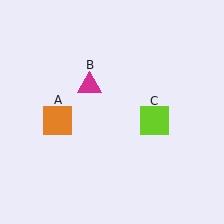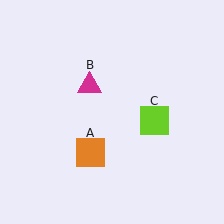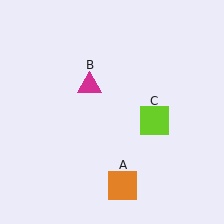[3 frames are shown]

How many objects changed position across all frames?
1 object changed position: orange square (object A).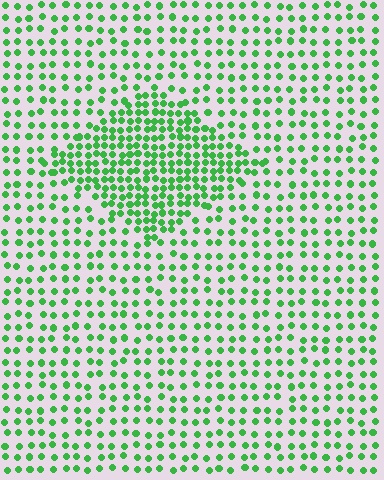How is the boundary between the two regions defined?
The boundary is defined by a change in element density (approximately 2.0x ratio). All elements are the same color, size, and shape.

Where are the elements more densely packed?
The elements are more densely packed inside the diamond boundary.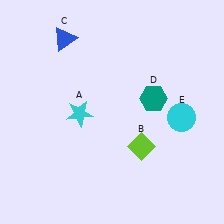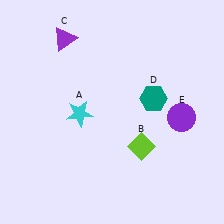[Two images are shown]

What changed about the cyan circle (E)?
In Image 1, E is cyan. In Image 2, it changed to purple.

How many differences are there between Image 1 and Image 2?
There are 2 differences between the two images.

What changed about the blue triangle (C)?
In Image 1, C is blue. In Image 2, it changed to purple.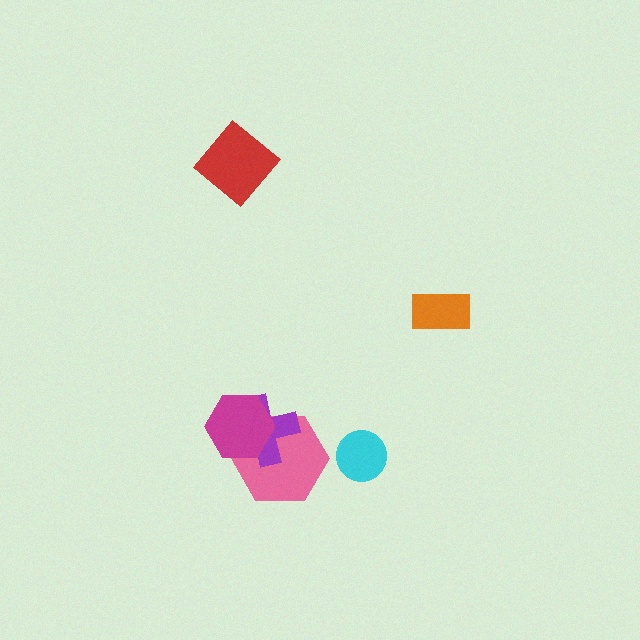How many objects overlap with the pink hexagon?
2 objects overlap with the pink hexagon.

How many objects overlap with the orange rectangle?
0 objects overlap with the orange rectangle.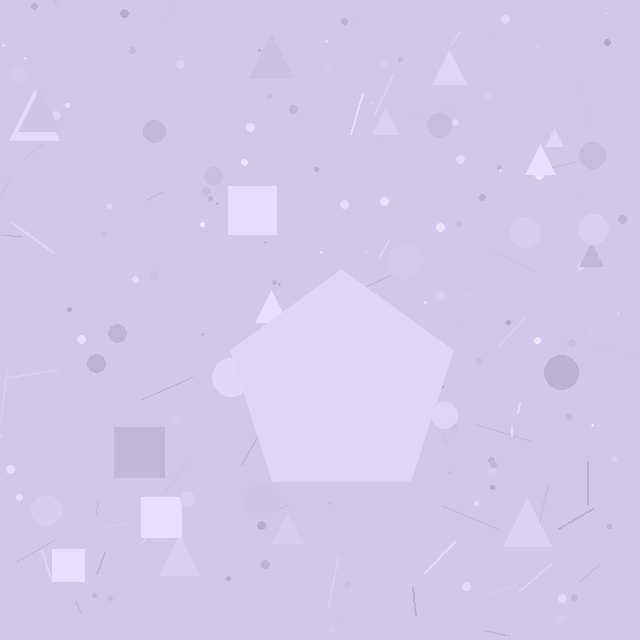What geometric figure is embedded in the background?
A pentagon is embedded in the background.